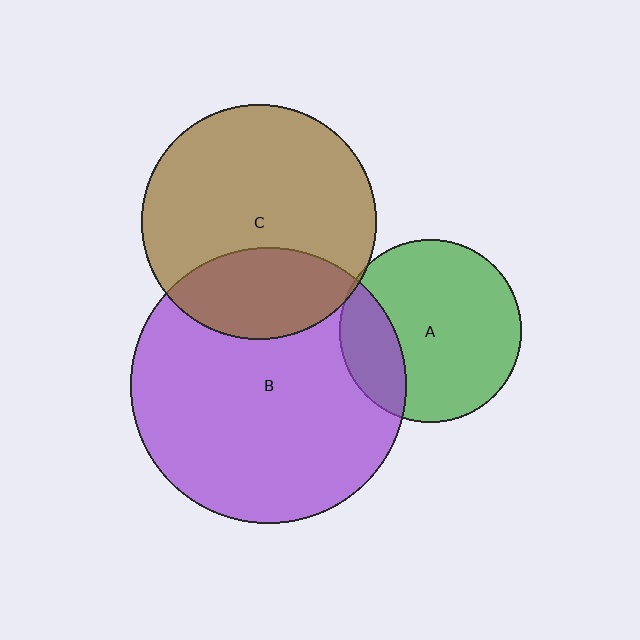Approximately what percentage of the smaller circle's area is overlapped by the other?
Approximately 5%.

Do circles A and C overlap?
Yes.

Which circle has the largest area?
Circle B (purple).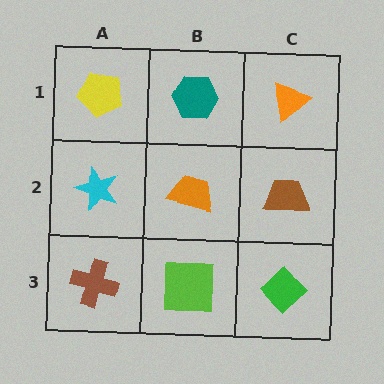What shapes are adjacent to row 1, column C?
A brown trapezoid (row 2, column C), a teal hexagon (row 1, column B).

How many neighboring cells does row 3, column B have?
3.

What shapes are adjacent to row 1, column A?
A cyan star (row 2, column A), a teal hexagon (row 1, column B).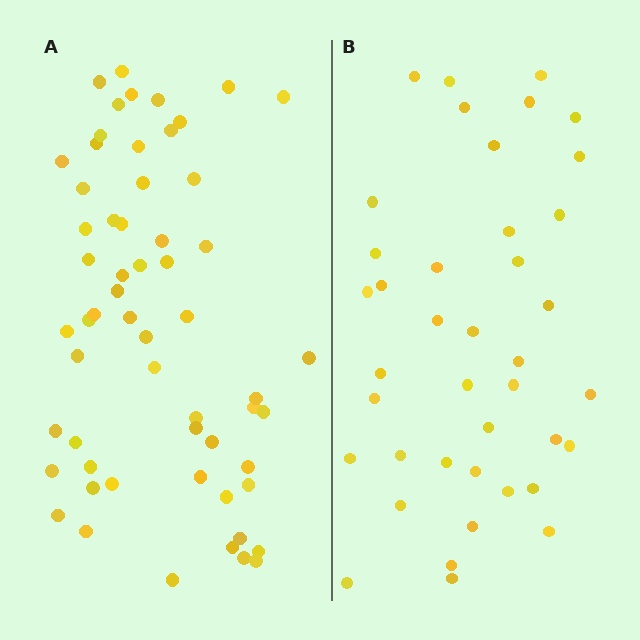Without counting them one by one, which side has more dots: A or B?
Region A (the left region) has more dots.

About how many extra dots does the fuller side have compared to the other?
Region A has approximately 20 more dots than region B.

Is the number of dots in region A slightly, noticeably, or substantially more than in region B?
Region A has substantially more. The ratio is roughly 1.5 to 1.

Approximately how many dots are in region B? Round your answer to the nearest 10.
About 40 dots.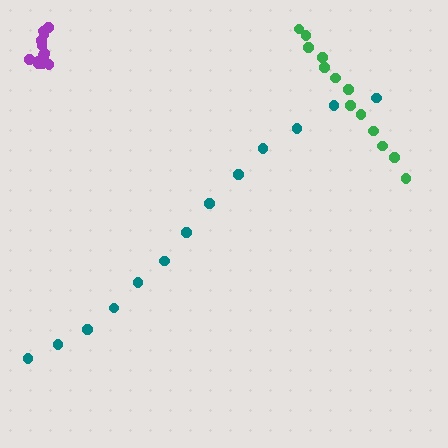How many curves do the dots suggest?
There are 3 distinct paths.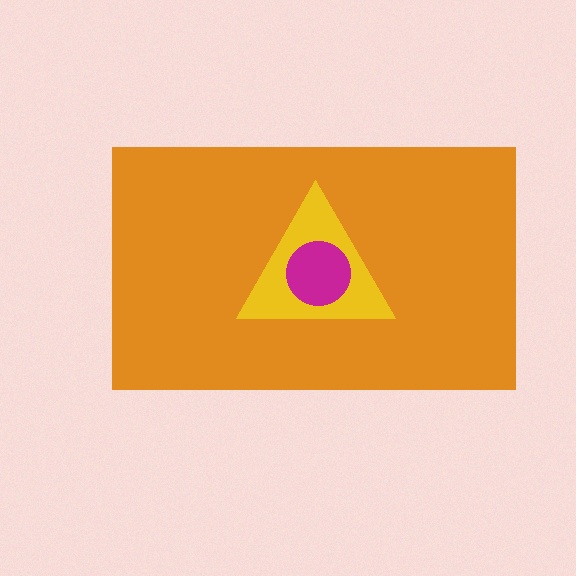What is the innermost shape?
The magenta circle.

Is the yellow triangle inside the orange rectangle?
Yes.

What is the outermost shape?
The orange rectangle.